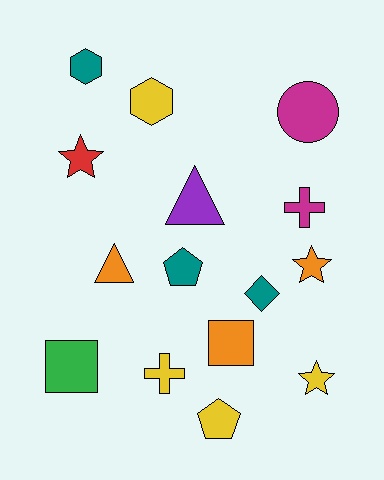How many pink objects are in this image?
There are no pink objects.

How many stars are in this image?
There are 3 stars.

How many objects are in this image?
There are 15 objects.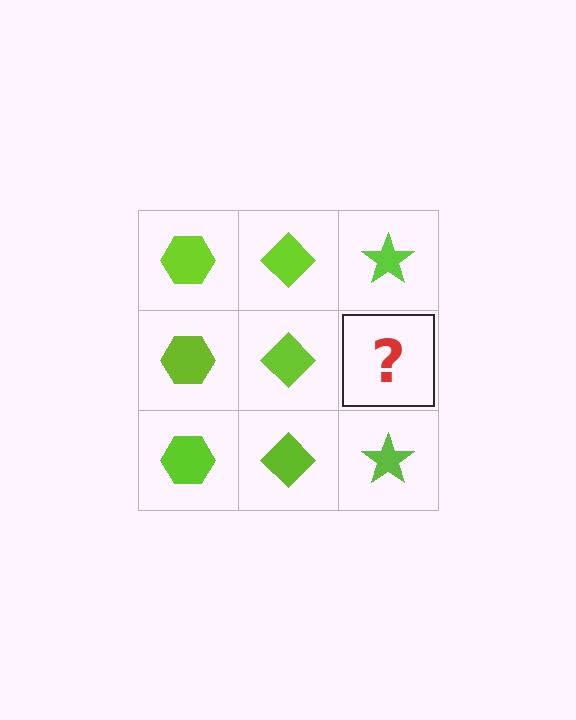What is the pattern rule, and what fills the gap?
The rule is that each column has a consistent shape. The gap should be filled with a lime star.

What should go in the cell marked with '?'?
The missing cell should contain a lime star.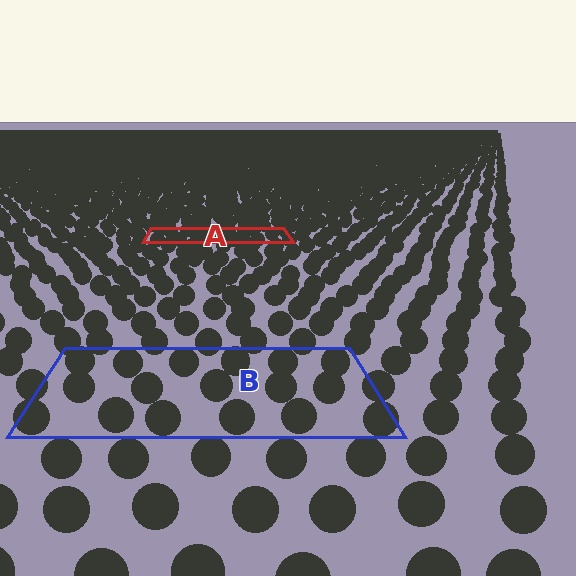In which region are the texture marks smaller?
The texture marks are smaller in region A, because it is farther away.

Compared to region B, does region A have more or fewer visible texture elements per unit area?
Region A has more texture elements per unit area — they are packed more densely because it is farther away.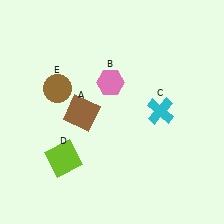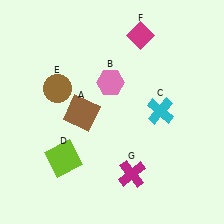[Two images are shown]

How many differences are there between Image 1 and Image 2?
There are 2 differences between the two images.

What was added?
A magenta diamond (F), a magenta cross (G) were added in Image 2.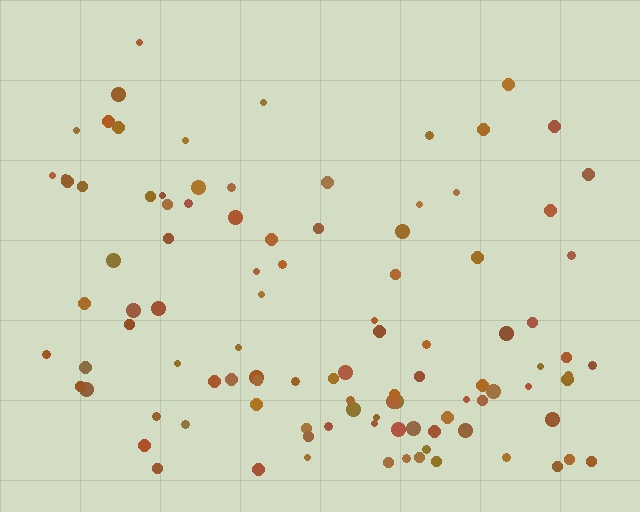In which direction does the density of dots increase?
From top to bottom, with the bottom side densest.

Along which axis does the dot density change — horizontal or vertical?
Vertical.